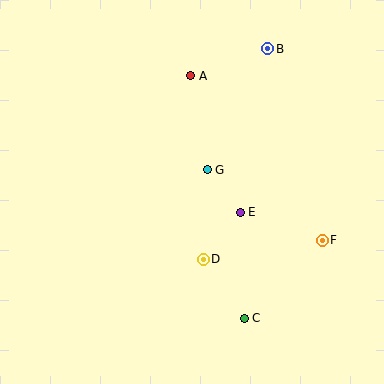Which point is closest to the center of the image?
Point G at (207, 170) is closest to the center.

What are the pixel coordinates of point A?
Point A is at (191, 76).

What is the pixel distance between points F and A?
The distance between F and A is 211 pixels.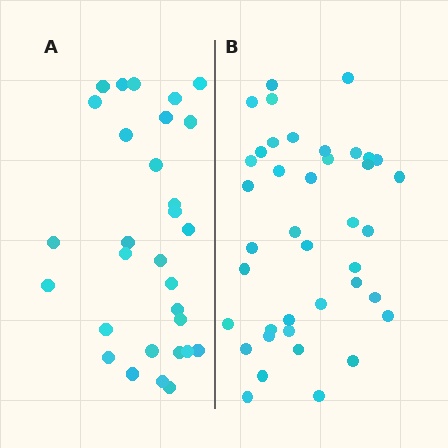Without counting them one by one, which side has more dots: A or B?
Region B (the right region) has more dots.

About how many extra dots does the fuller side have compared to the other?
Region B has roughly 10 or so more dots than region A.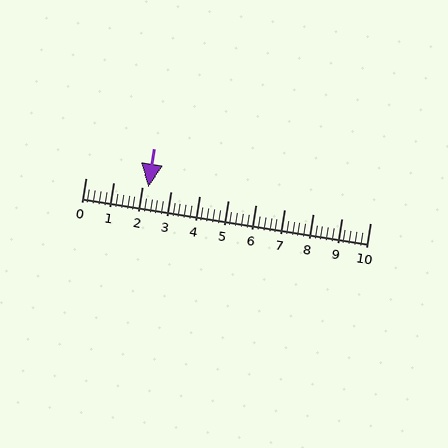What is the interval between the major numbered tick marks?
The major tick marks are spaced 1 units apart.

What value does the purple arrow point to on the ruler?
The purple arrow points to approximately 2.2.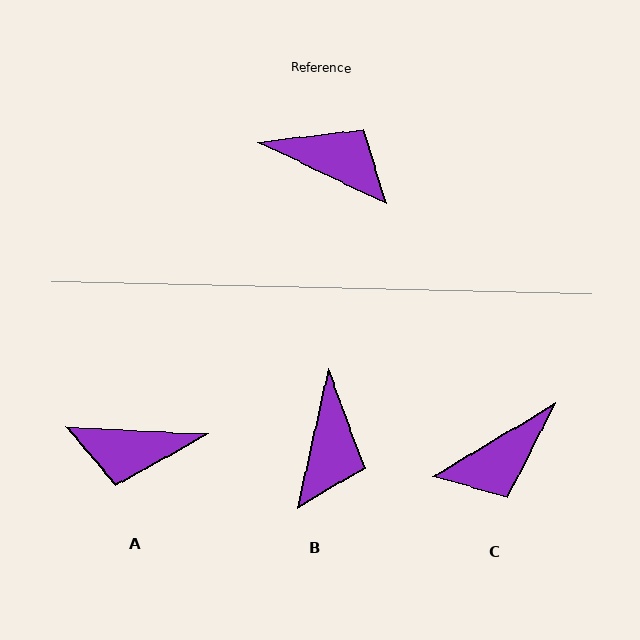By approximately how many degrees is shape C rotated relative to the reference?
Approximately 123 degrees clockwise.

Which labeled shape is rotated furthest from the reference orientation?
A, about 157 degrees away.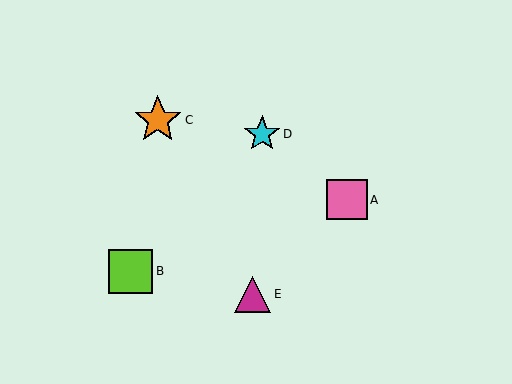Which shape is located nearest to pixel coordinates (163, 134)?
The orange star (labeled C) at (158, 120) is nearest to that location.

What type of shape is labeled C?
Shape C is an orange star.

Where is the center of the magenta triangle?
The center of the magenta triangle is at (253, 294).